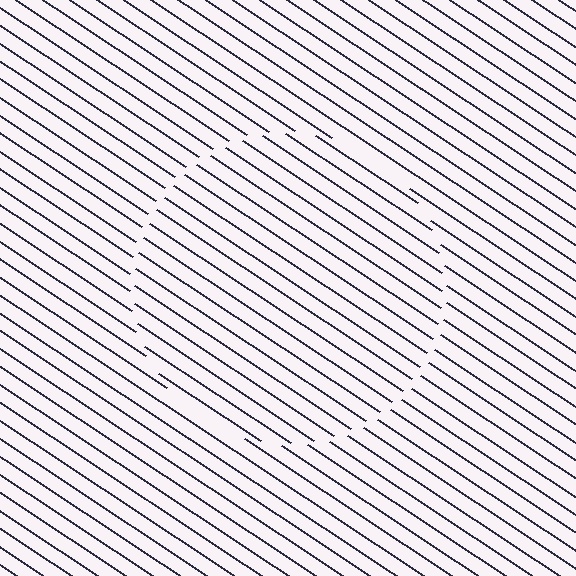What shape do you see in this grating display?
An illusory circle. The interior of the shape contains the same grating, shifted by half a period — the contour is defined by the phase discontinuity where line-ends from the inner and outer gratings abut.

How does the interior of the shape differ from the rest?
The interior of the shape contains the same grating, shifted by half a period — the contour is defined by the phase discontinuity where line-ends from the inner and outer gratings abut.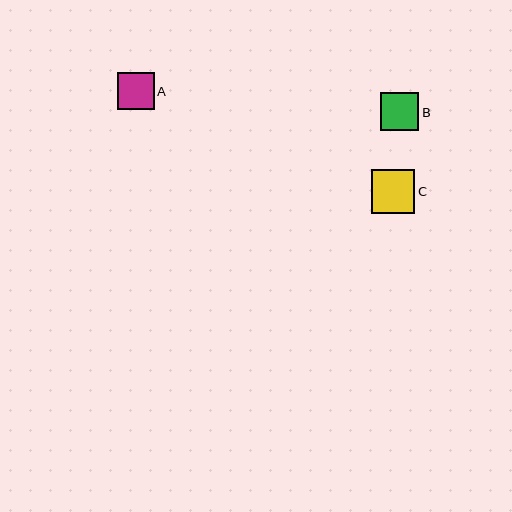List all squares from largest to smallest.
From largest to smallest: C, B, A.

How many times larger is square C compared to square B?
Square C is approximately 1.1 times the size of square B.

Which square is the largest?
Square C is the largest with a size of approximately 44 pixels.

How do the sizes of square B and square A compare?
Square B and square A are approximately the same size.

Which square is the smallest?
Square A is the smallest with a size of approximately 37 pixels.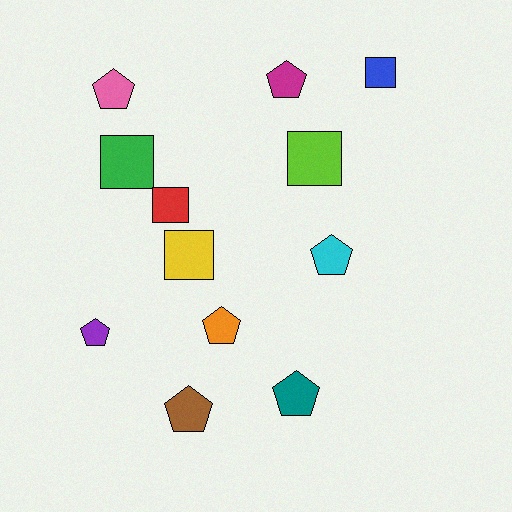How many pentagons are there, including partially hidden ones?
There are 7 pentagons.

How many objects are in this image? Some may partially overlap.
There are 12 objects.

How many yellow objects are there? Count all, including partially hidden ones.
There is 1 yellow object.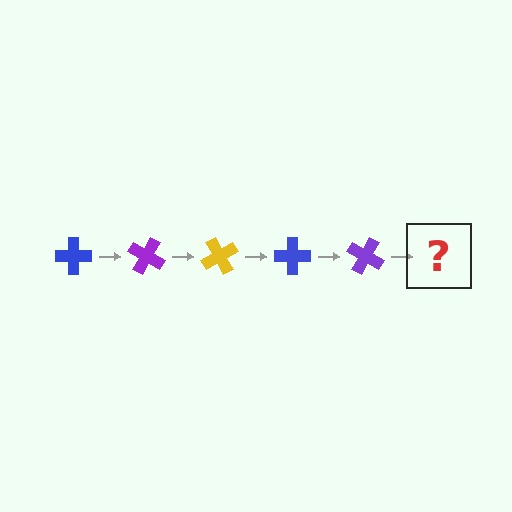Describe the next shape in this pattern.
It should be a yellow cross, rotated 150 degrees from the start.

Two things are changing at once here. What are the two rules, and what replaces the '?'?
The two rules are that it rotates 30 degrees each step and the color cycles through blue, purple, and yellow. The '?' should be a yellow cross, rotated 150 degrees from the start.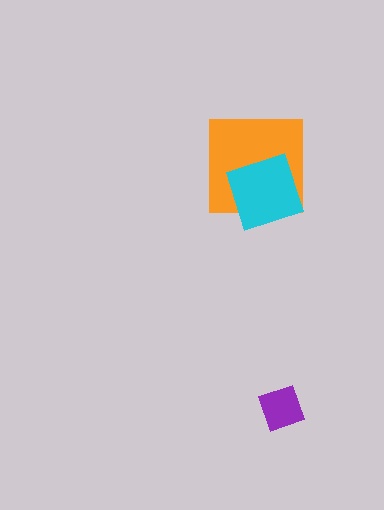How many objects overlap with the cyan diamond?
1 object overlaps with the cyan diamond.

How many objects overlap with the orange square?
1 object overlaps with the orange square.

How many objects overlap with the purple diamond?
0 objects overlap with the purple diamond.